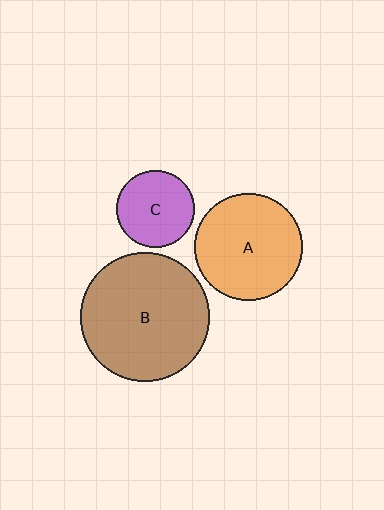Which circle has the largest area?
Circle B (brown).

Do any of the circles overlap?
No, none of the circles overlap.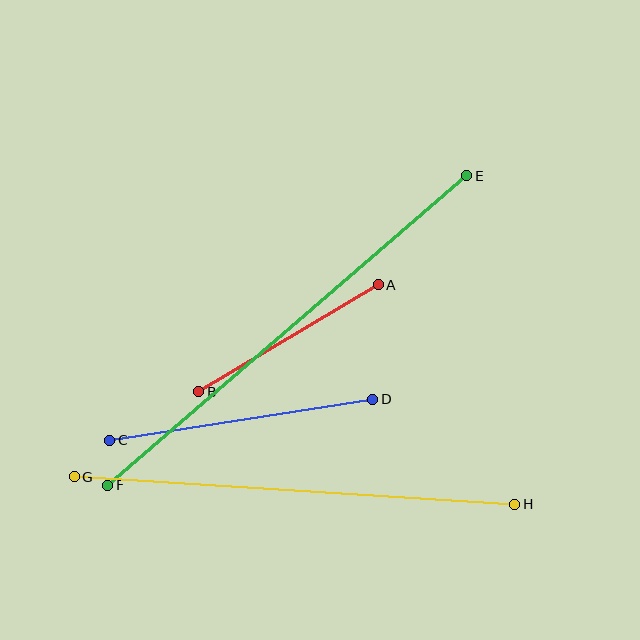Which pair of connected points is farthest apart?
Points E and F are farthest apart.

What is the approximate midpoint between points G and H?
The midpoint is at approximately (295, 491) pixels.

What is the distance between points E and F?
The distance is approximately 474 pixels.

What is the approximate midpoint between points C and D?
The midpoint is at approximately (241, 420) pixels.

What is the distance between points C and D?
The distance is approximately 266 pixels.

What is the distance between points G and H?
The distance is approximately 441 pixels.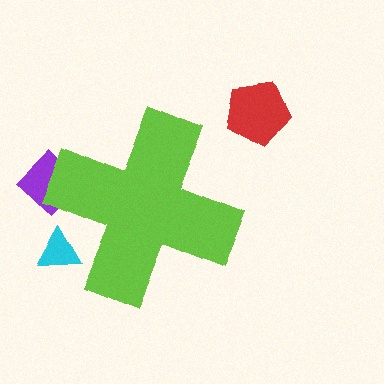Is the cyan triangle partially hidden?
Yes, the cyan triangle is partially hidden behind the lime cross.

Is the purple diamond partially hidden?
Yes, the purple diamond is partially hidden behind the lime cross.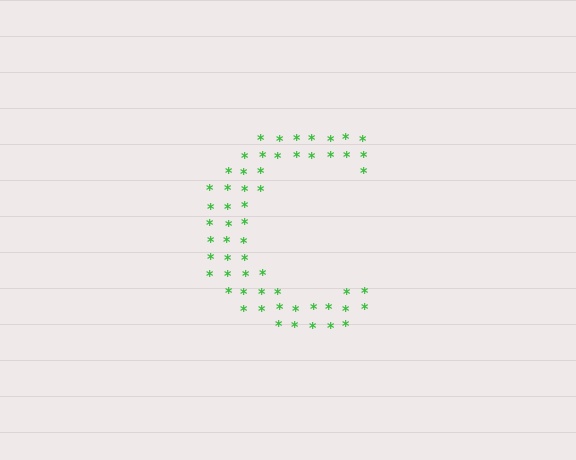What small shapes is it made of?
It is made of small asterisks.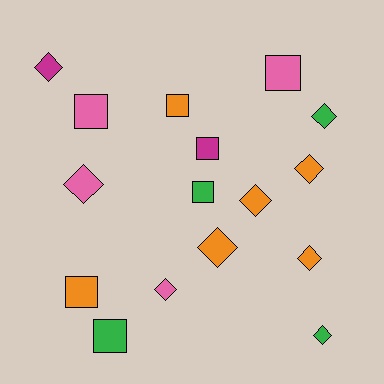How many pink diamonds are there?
There are 2 pink diamonds.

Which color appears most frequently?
Orange, with 6 objects.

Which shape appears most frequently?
Diamond, with 9 objects.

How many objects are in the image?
There are 16 objects.